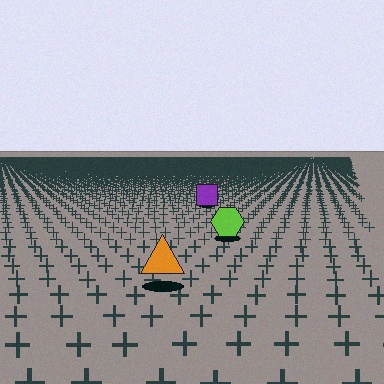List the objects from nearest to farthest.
From nearest to farthest: the orange triangle, the lime hexagon, the purple square.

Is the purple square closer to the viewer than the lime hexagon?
No. The lime hexagon is closer — you can tell from the texture gradient: the ground texture is coarser near it.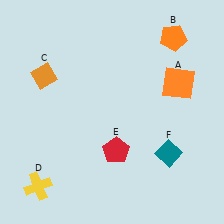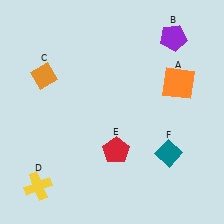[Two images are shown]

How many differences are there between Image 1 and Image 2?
There is 1 difference between the two images.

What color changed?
The pentagon (B) changed from orange in Image 1 to purple in Image 2.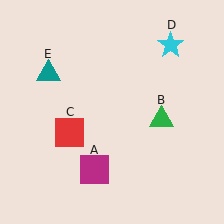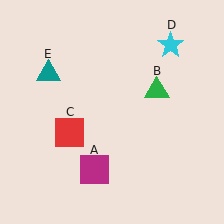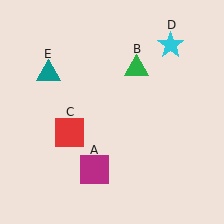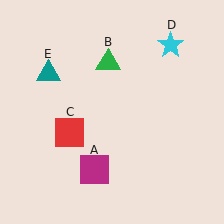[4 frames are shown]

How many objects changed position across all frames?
1 object changed position: green triangle (object B).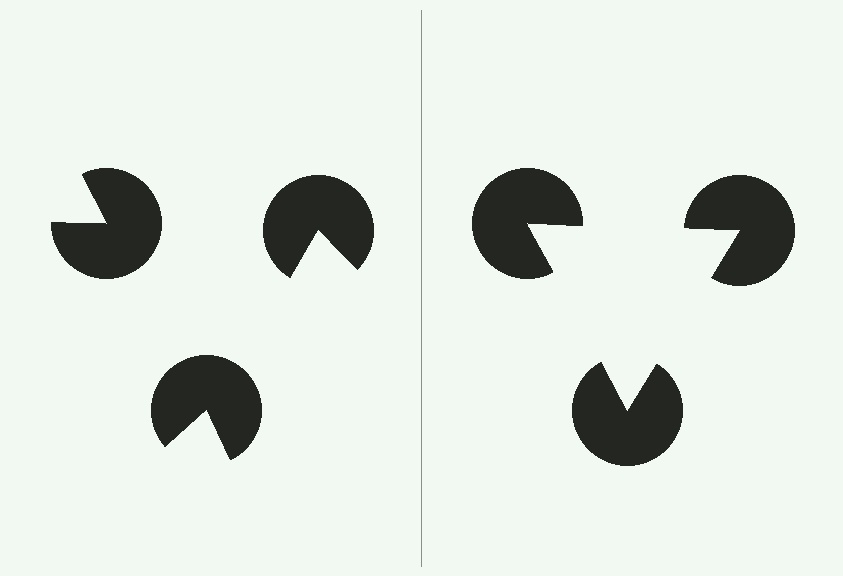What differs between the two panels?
The pac-man discs are positioned identically on both sides; only the wedge orientations differ. On the right they align to a triangle; on the left they are misaligned.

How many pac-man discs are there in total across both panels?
6 — 3 on each side.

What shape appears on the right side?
An illusory triangle.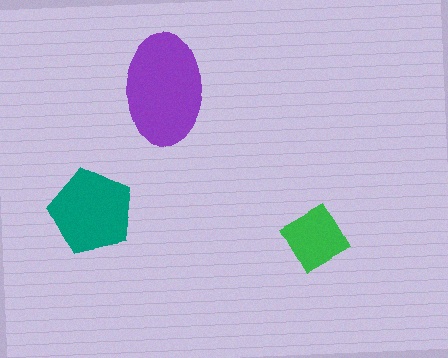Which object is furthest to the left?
The teal pentagon is leftmost.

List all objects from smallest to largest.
The green diamond, the teal pentagon, the purple ellipse.